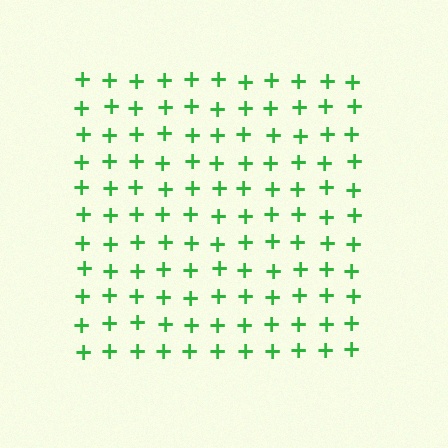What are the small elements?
The small elements are plus signs.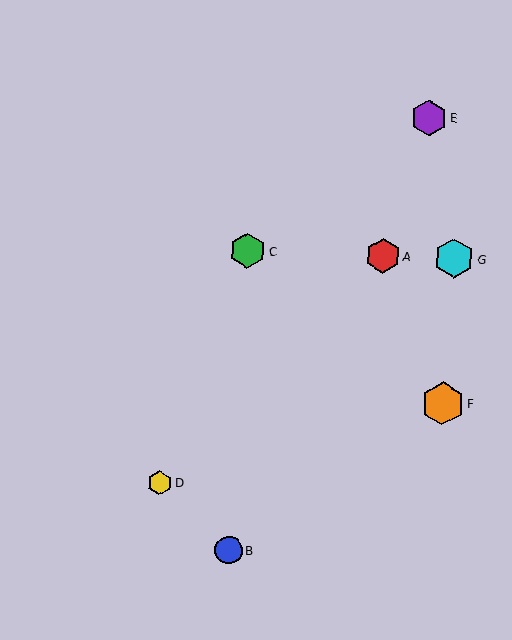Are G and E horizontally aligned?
No, G is at y≈259 and E is at y≈118.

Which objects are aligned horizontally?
Objects A, C, G are aligned horizontally.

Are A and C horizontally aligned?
Yes, both are at y≈256.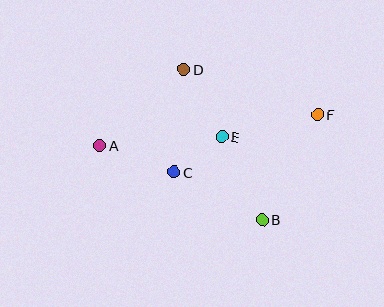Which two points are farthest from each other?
Points A and F are farthest from each other.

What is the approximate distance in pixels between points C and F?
The distance between C and F is approximately 155 pixels.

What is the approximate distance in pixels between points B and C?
The distance between B and C is approximately 100 pixels.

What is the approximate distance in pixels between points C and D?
The distance between C and D is approximately 103 pixels.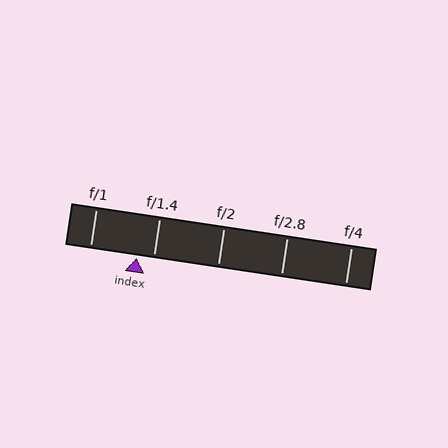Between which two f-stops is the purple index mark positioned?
The index mark is between f/1 and f/1.4.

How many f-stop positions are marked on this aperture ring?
There are 5 f-stop positions marked.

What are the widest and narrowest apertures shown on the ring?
The widest aperture shown is f/1 and the narrowest is f/4.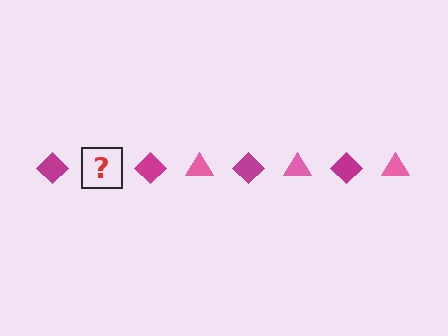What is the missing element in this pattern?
The missing element is a pink triangle.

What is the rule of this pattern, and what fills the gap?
The rule is that the pattern alternates between magenta diamond and pink triangle. The gap should be filled with a pink triangle.